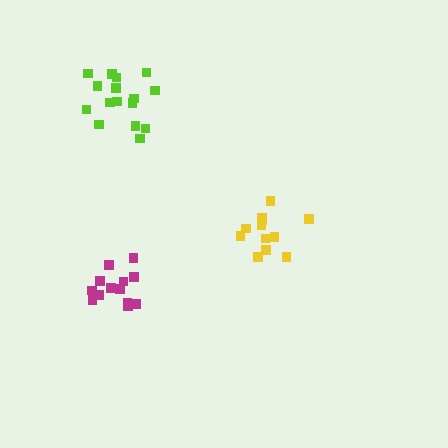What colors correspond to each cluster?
The clusters are colored: lime, magenta, yellow.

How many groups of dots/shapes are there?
There are 3 groups.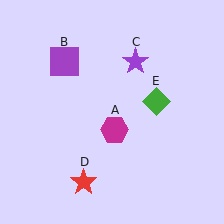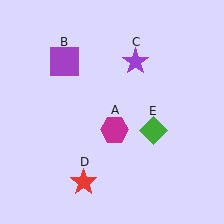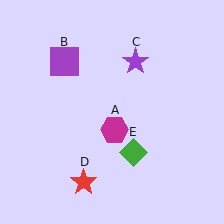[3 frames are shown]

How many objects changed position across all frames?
1 object changed position: green diamond (object E).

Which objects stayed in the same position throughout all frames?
Magenta hexagon (object A) and purple square (object B) and purple star (object C) and red star (object D) remained stationary.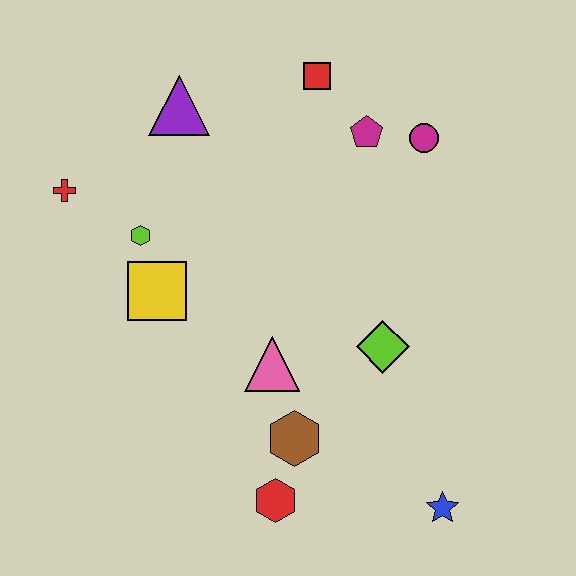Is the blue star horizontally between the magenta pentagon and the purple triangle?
No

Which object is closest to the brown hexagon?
The red hexagon is closest to the brown hexagon.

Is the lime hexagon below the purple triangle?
Yes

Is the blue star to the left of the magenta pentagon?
No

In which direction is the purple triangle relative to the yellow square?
The purple triangle is above the yellow square.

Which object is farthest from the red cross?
The blue star is farthest from the red cross.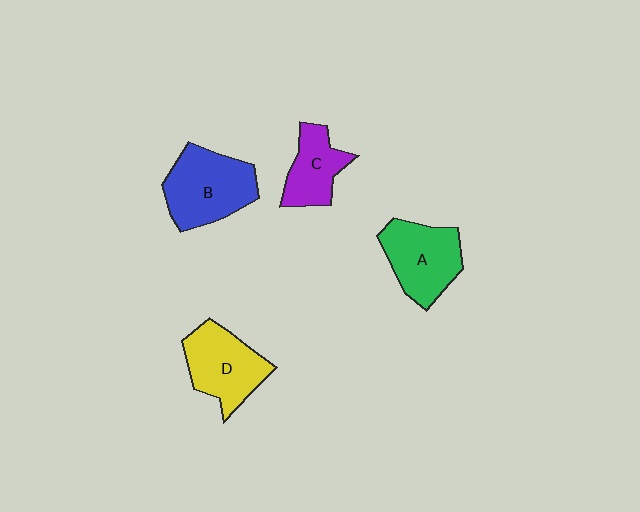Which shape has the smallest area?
Shape C (purple).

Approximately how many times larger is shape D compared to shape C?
Approximately 1.4 times.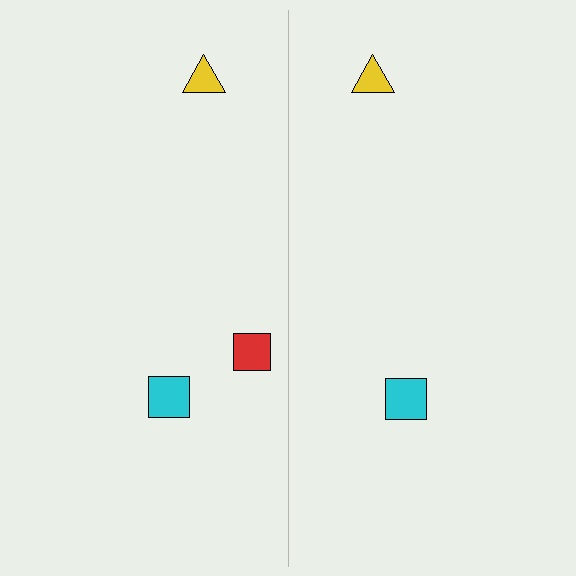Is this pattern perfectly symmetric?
No, the pattern is not perfectly symmetric. A red square is missing from the right side.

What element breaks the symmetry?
A red square is missing from the right side.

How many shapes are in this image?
There are 5 shapes in this image.